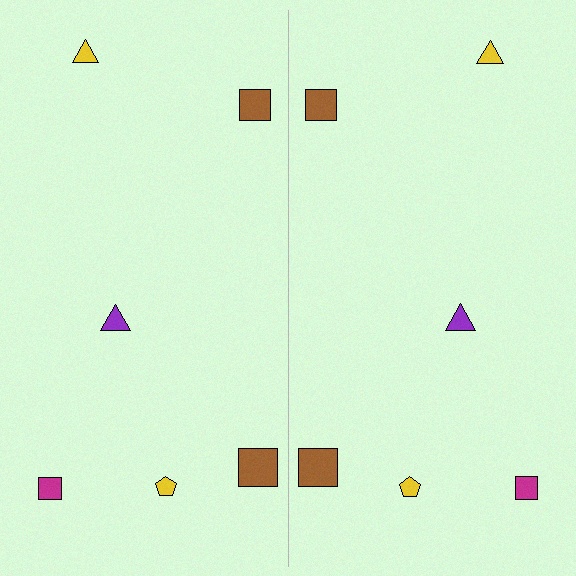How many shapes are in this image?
There are 12 shapes in this image.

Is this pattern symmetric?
Yes, this pattern has bilateral (reflection) symmetry.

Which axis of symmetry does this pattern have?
The pattern has a vertical axis of symmetry running through the center of the image.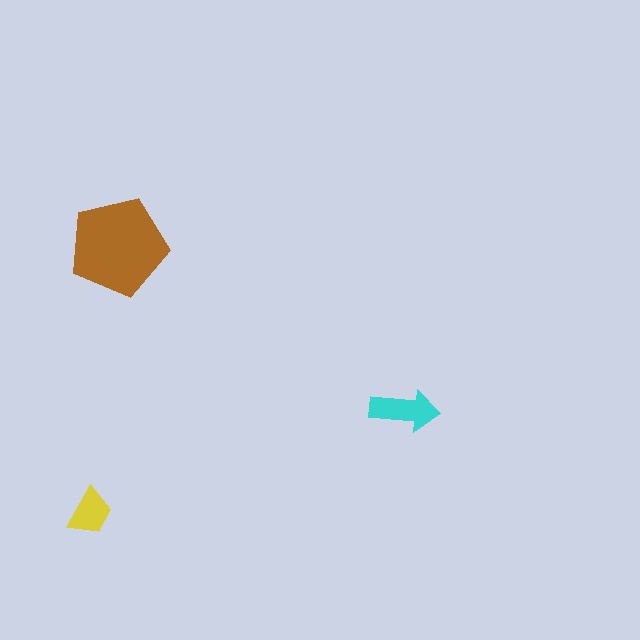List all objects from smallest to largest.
The yellow trapezoid, the cyan arrow, the brown pentagon.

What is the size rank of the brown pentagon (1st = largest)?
1st.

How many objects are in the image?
There are 3 objects in the image.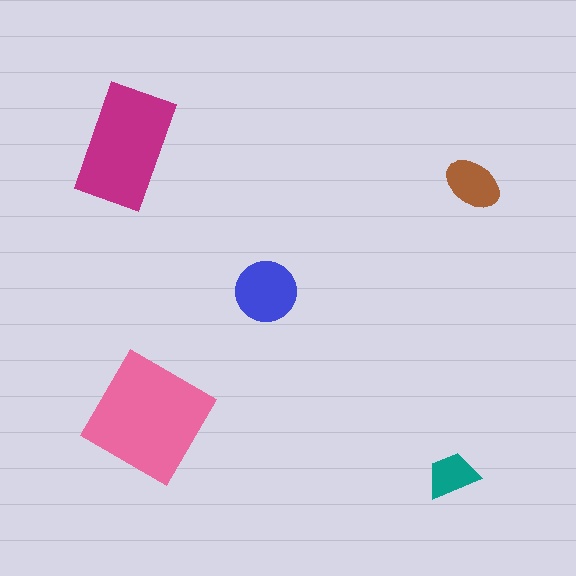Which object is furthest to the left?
The magenta rectangle is leftmost.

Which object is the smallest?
The teal trapezoid.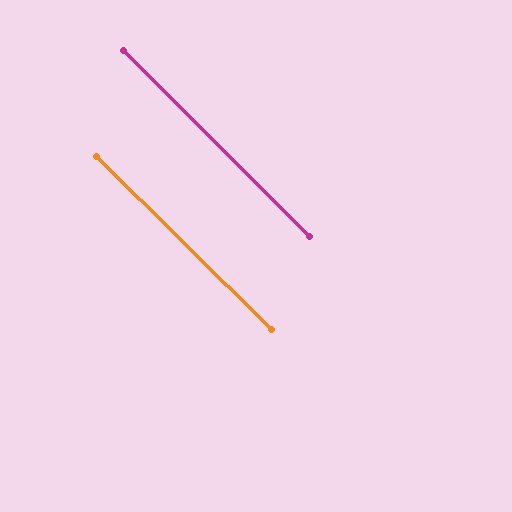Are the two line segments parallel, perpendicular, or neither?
Parallel — their directions differ by only 0.4°.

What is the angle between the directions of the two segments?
Approximately 0 degrees.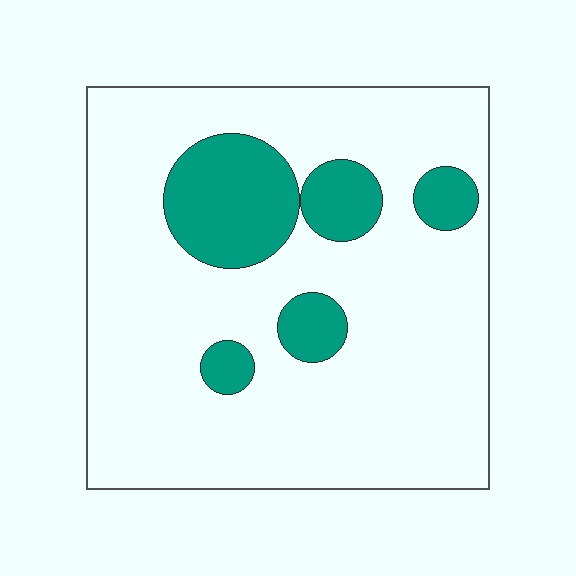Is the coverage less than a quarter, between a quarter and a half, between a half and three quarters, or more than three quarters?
Less than a quarter.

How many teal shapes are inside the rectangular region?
5.